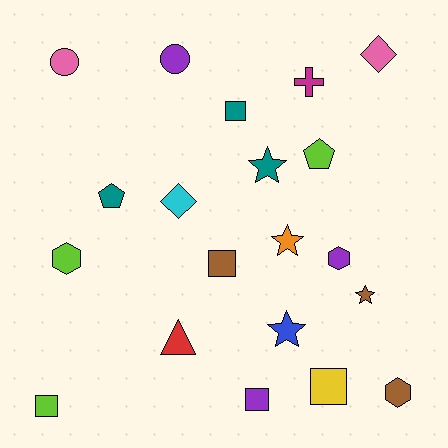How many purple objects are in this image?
There are 3 purple objects.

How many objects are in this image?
There are 20 objects.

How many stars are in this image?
There are 4 stars.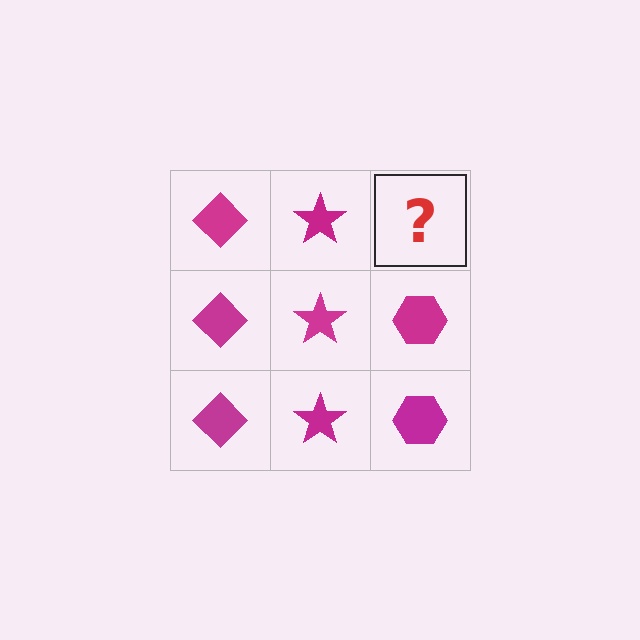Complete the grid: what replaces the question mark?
The question mark should be replaced with a magenta hexagon.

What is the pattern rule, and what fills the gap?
The rule is that each column has a consistent shape. The gap should be filled with a magenta hexagon.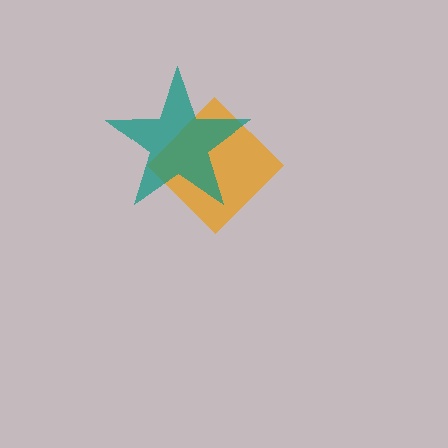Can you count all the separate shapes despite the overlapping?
Yes, there are 2 separate shapes.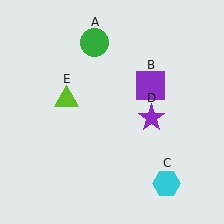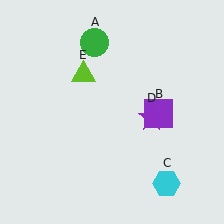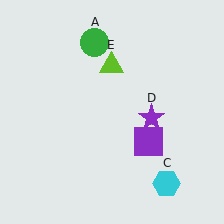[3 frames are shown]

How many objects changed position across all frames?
2 objects changed position: purple square (object B), lime triangle (object E).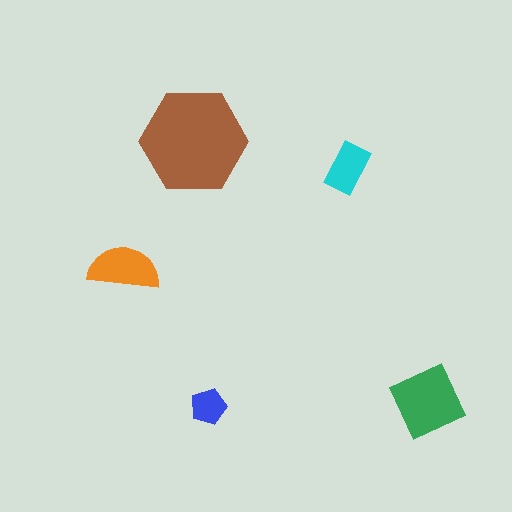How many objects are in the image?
There are 5 objects in the image.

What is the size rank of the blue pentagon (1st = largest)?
5th.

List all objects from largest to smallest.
The brown hexagon, the green diamond, the orange semicircle, the cyan rectangle, the blue pentagon.